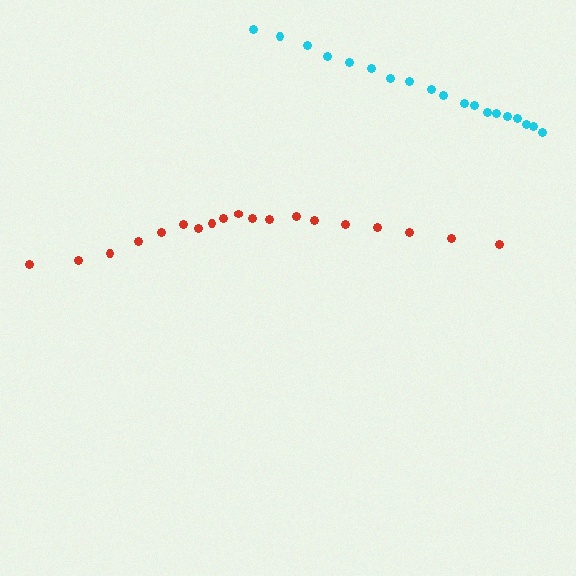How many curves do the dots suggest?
There are 2 distinct paths.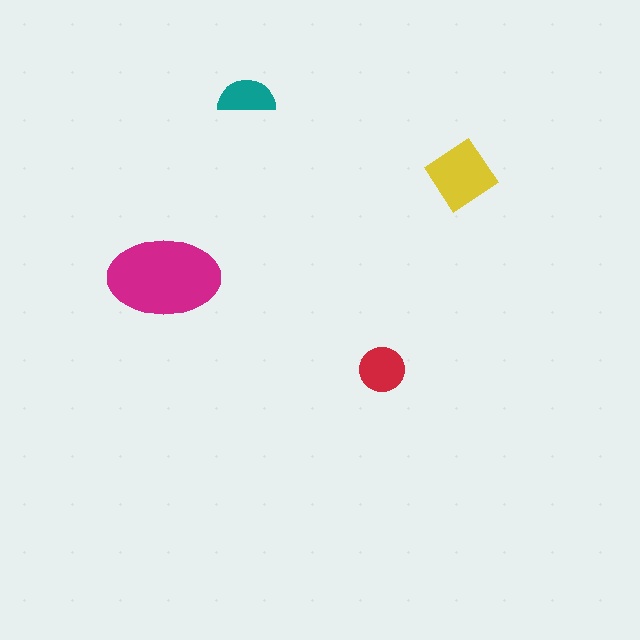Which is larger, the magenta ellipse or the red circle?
The magenta ellipse.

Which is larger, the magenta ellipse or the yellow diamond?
The magenta ellipse.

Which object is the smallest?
The teal semicircle.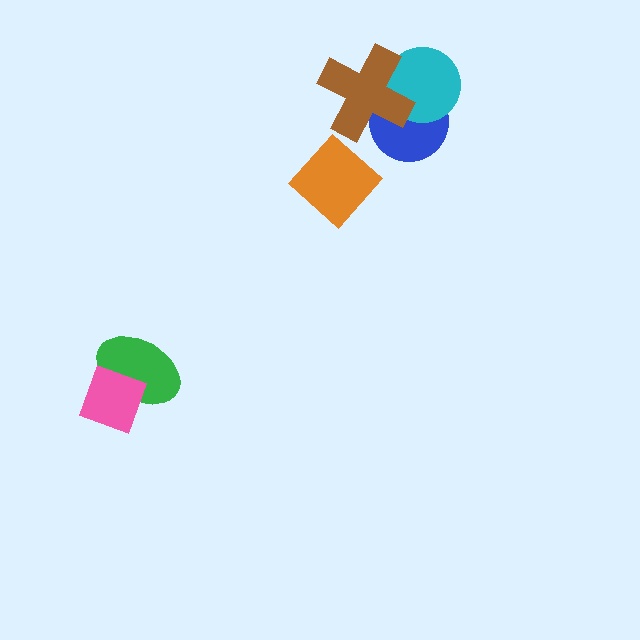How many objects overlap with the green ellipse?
1 object overlaps with the green ellipse.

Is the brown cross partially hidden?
No, no other shape covers it.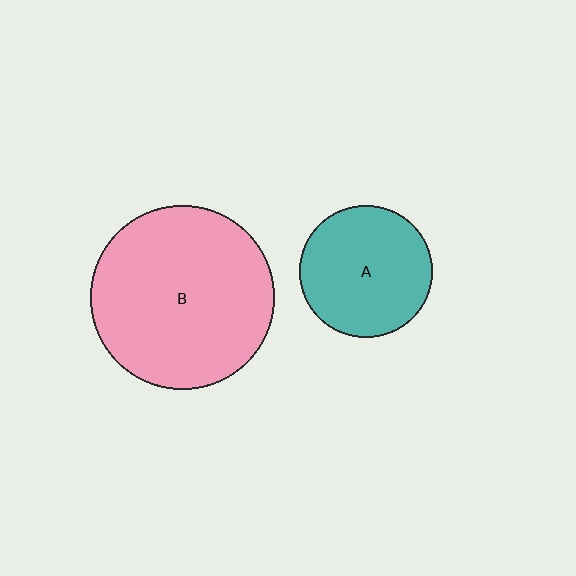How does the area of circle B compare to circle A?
Approximately 1.9 times.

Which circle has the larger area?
Circle B (pink).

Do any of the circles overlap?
No, none of the circles overlap.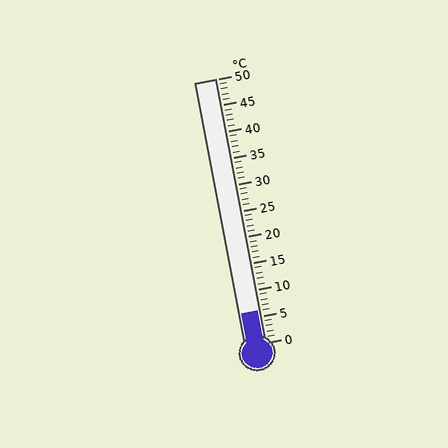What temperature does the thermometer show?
The thermometer shows approximately 6°C.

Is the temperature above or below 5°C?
The temperature is above 5°C.